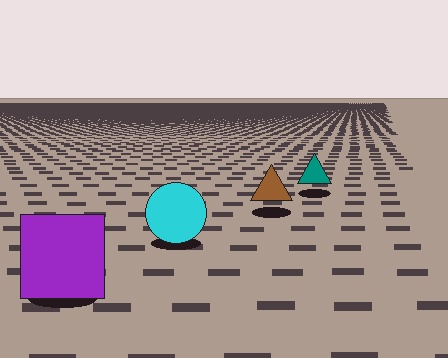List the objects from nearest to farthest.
From nearest to farthest: the purple square, the cyan circle, the brown triangle, the teal triangle.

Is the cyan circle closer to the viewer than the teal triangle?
Yes. The cyan circle is closer — you can tell from the texture gradient: the ground texture is coarser near it.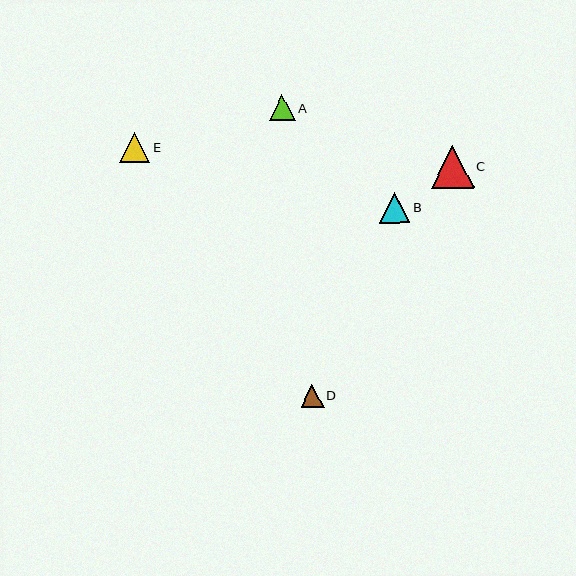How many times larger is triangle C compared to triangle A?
Triangle C is approximately 1.6 times the size of triangle A.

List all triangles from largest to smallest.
From largest to smallest: C, B, E, A, D.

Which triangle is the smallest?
Triangle D is the smallest with a size of approximately 23 pixels.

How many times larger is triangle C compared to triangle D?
Triangle C is approximately 1.8 times the size of triangle D.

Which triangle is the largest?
Triangle C is the largest with a size of approximately 42 pixels.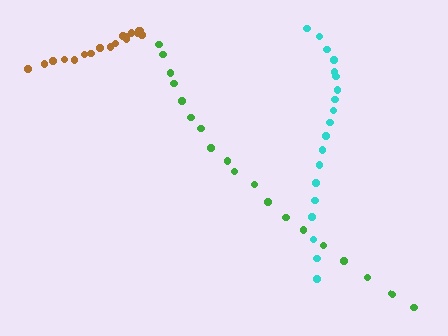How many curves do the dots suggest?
There are 3 distinct paths.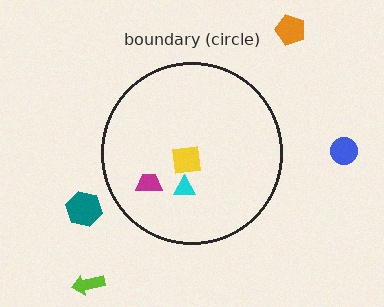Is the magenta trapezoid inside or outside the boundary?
Inside.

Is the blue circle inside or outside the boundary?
Outside.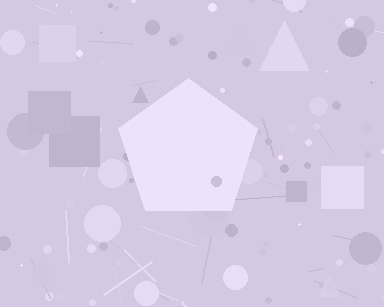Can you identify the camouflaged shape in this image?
The camouflaged shape is a pentagon.